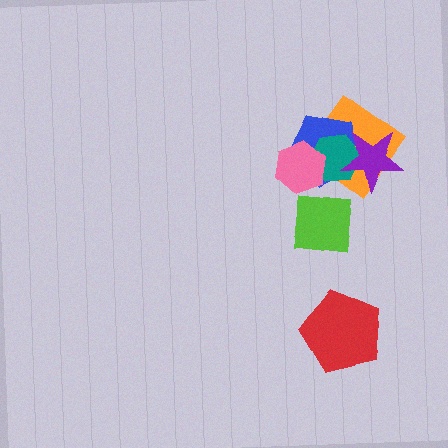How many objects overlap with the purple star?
3 objects overlap with the purple star.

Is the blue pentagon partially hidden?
Yes, it is partially covered by another shape.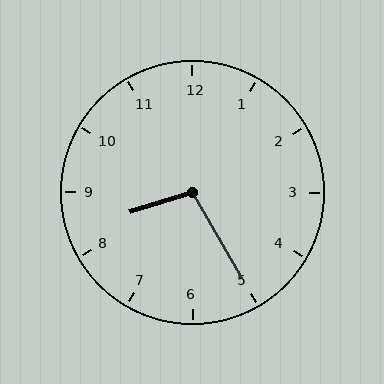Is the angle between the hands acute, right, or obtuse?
It is obtuse.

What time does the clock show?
8:25.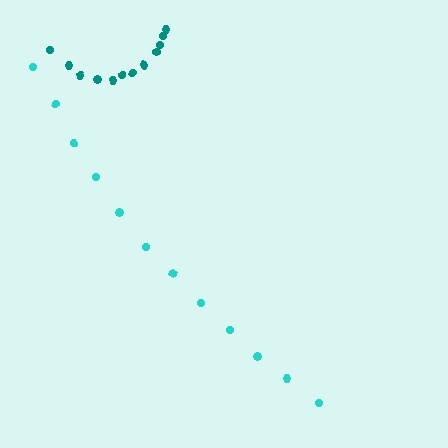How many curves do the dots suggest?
There are 2 distinct paths.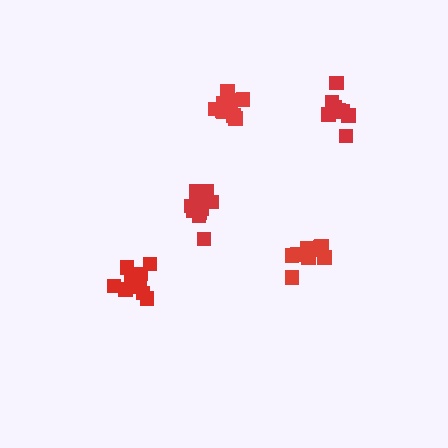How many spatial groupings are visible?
There are 5 spatial groupings.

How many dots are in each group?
Group 1: 10 dots, Group 2: 13 dots, Group 3: 10 dots, Group 4: 8 dots, Group 5: 11 dots (52 total).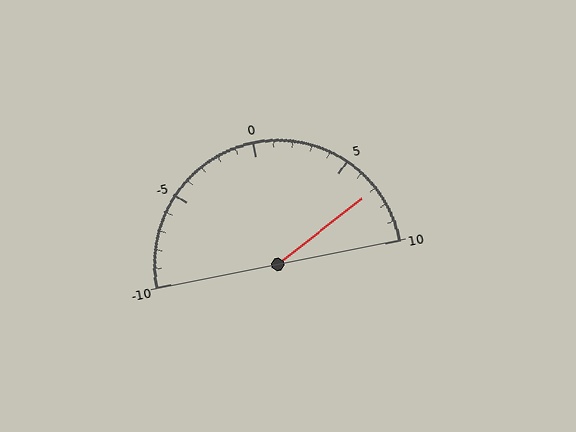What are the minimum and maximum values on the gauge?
The gauge ranges from -10 to 10.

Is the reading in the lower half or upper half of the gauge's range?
The reading is in the upper half of the range (-10 to 10).